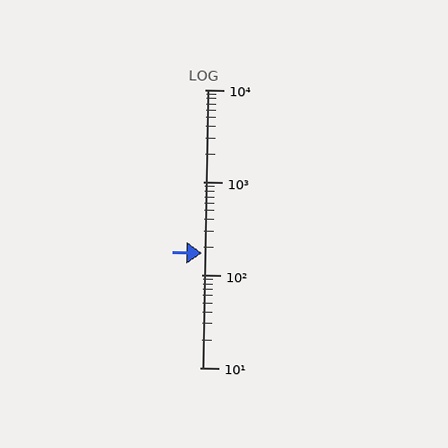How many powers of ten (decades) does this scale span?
The scale spans 3 decades, from 10 to 10000.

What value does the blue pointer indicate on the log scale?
The pointer indicates approximately 170.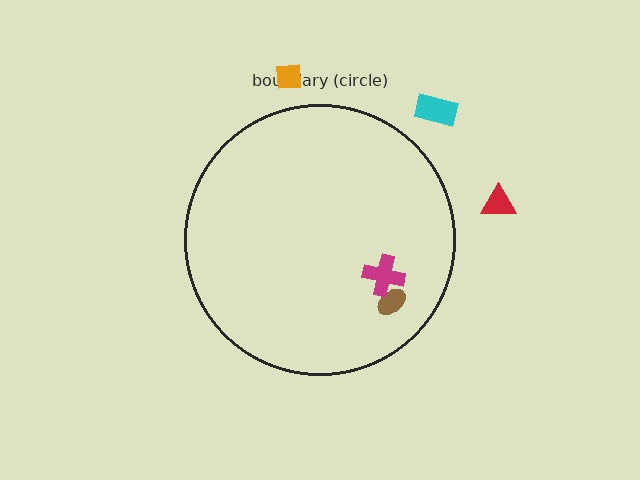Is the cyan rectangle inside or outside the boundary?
Outside.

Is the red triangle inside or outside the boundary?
Outside.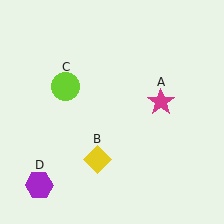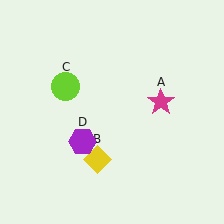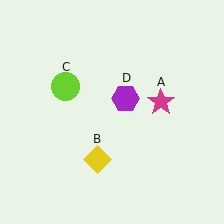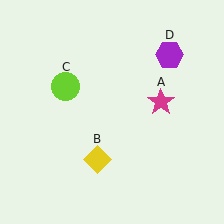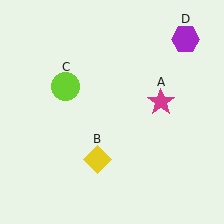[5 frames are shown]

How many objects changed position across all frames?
1 object changed position: purple hexagon (object D).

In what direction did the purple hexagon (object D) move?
The purple hexagon (object D) moved up and to the right.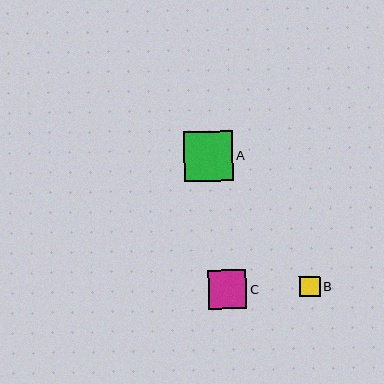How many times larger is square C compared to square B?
Square C is approximately 1.9 times the size of square B.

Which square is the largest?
Square A is the largest with a size of approximately 50 pixels.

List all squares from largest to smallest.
From largest to smallest: A, C, B.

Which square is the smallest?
Square B is the smallest with a size of approximately 21 pixels.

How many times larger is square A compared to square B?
Square A is approximately 2.4 times the size of square B.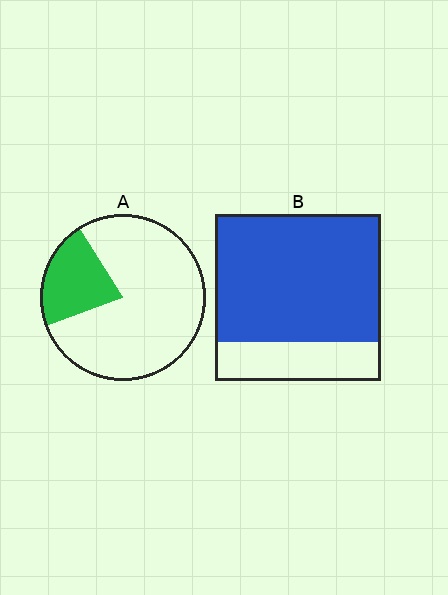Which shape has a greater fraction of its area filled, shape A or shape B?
Shape B.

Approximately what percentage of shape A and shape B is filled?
A is approximately 20% and B is approximately 75%.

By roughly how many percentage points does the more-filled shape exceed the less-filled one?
By roughly 55 percentage points (B over A).